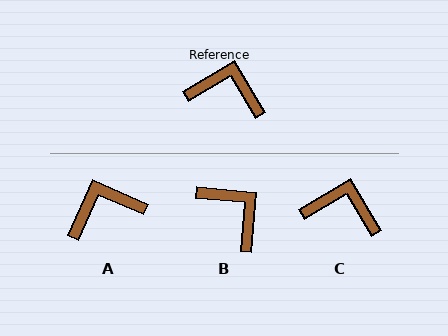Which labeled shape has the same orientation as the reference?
C.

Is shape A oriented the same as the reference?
No, it is off by about 36 degrees.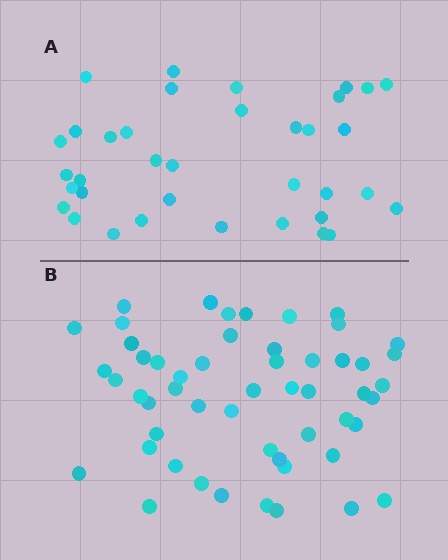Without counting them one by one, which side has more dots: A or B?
Region B (the bottom region) has more dots.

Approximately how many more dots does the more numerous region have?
Region B has approximately 15 more dots than region A.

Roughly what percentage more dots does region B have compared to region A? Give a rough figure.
About 45% more.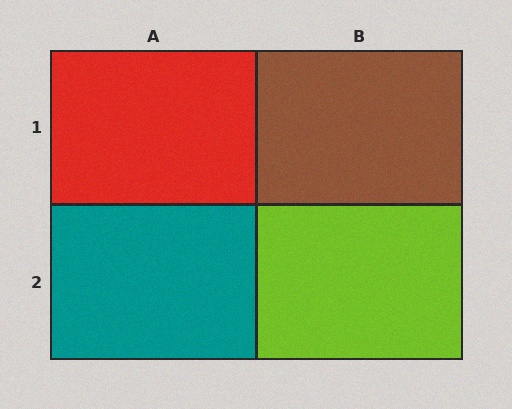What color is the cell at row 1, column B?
Brown.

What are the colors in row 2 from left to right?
Teal, lime.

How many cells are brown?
1 cell is brown.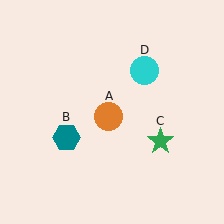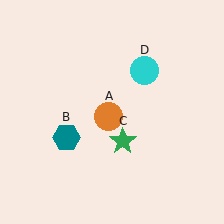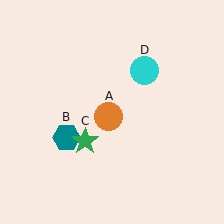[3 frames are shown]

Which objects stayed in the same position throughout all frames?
Orange circle (object A) and teal hexagon (object B) and cyan circle (object D) remained stationary.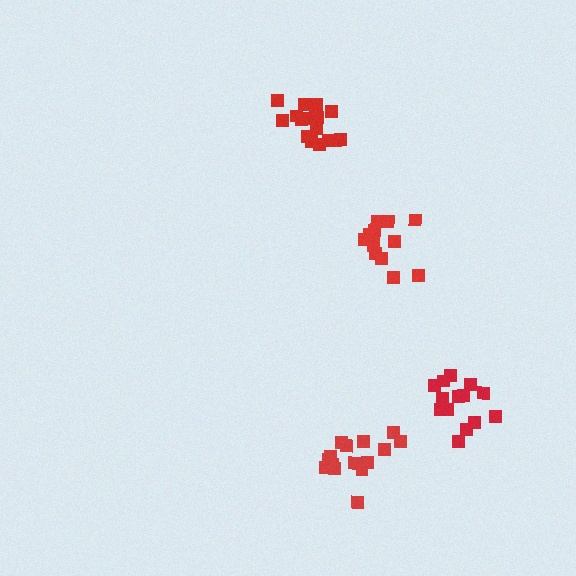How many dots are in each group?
Group 1: 15 dots, Group 2: 19 dots, Group 3: 14 dots, Group 4: 13 dots (61 total).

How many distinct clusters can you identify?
There are 4 distinct clusters.